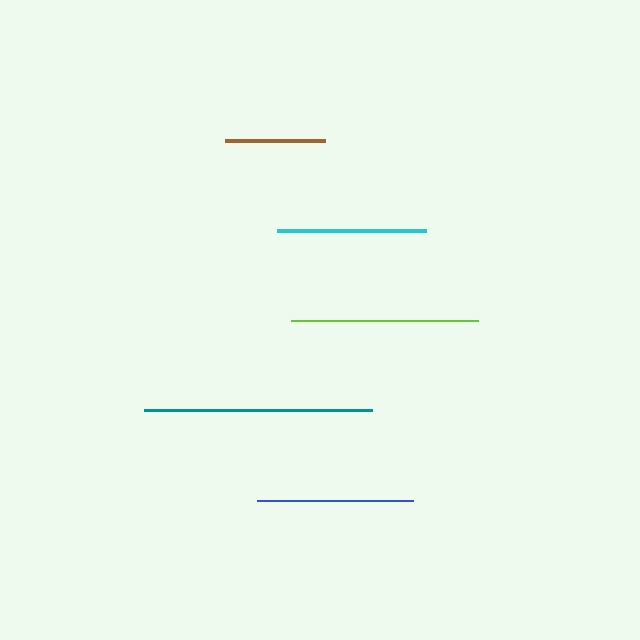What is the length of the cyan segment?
The cyan segment is approximately 148 pixels long.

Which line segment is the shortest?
The brown line is the shortest at approximately 100 pixels.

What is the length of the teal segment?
The teal segment is approximately 228 pixels long.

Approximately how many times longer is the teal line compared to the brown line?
The teal line is approximately 2.3 times the length of the brown line.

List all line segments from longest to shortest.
From longest to shortest: teal, lime, blue, cyan, brown.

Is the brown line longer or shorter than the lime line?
The lime line is longer than the brown line.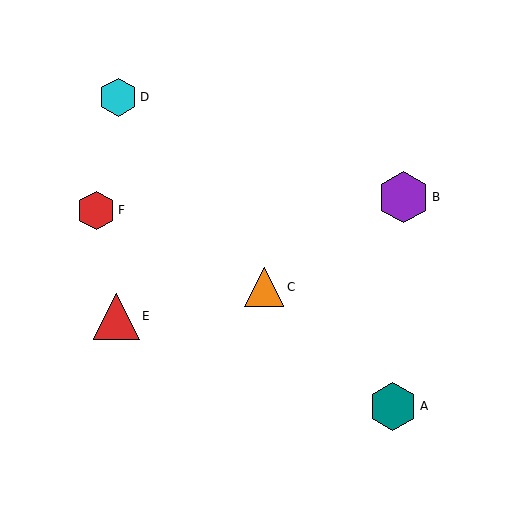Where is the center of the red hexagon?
The center of the red hexagon is at (96, 210).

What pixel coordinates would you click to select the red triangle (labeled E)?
Click at (116, 316) to select the red triangle E.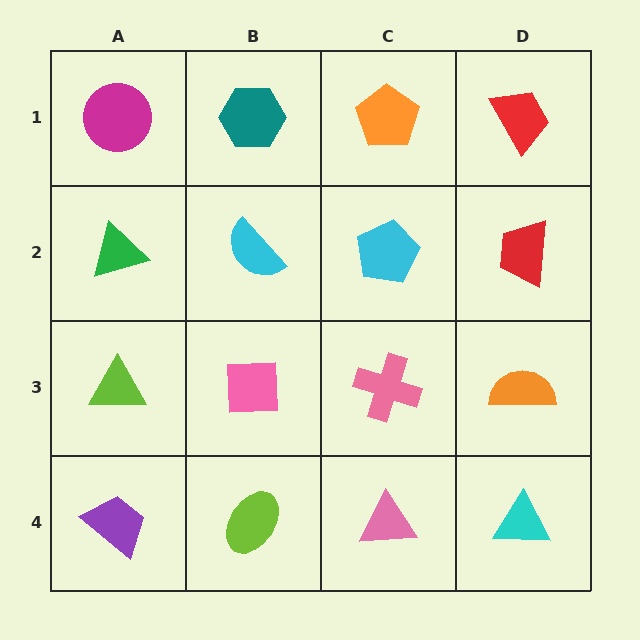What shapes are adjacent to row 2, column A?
A magenta circle (row 1, column A), a lime triangle (row 3, column A), a cyan semicircle (row 2, column B).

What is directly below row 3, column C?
A pink triangle.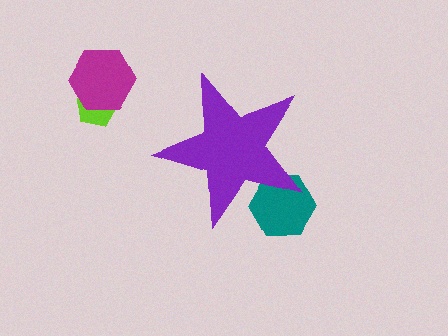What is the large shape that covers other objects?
A purple star.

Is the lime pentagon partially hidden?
No, the lime pentagon is fully visible.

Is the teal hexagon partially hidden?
Yes, the teal hexagon is partially hidden behind the purple star.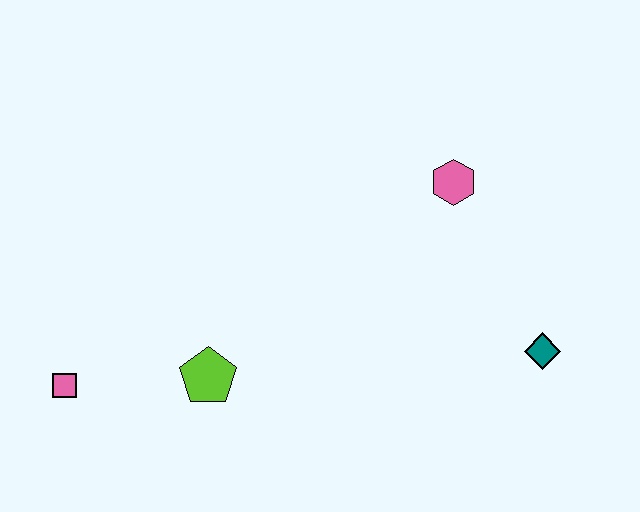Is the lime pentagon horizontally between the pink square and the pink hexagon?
Yes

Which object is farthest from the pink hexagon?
The pink square is farthest from the pink hexagon.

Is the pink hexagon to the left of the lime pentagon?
No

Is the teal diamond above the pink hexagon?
No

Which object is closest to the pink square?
The lime pentagon is closest to the pink square.